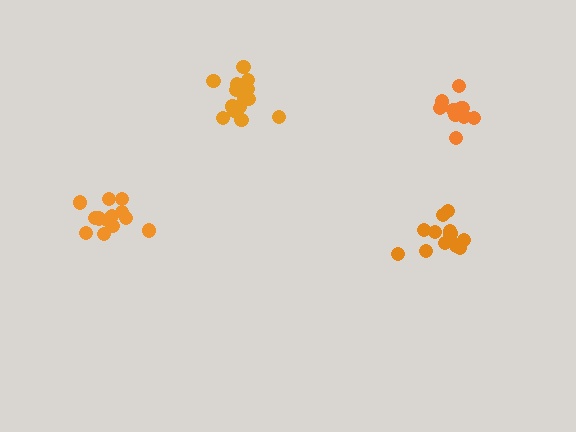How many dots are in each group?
Group 1: 14 dots, Group 2: 13 dots, Group 3: 14 dots, Group 4: 10 dots (51 total).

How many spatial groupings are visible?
There are 4 spatial groupings.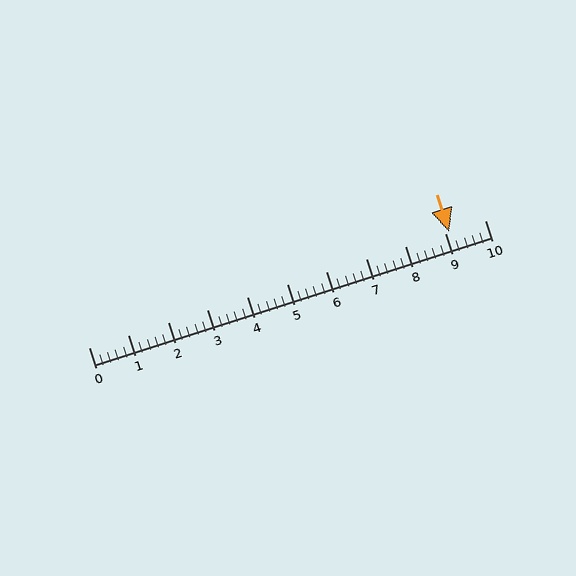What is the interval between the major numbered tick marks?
The major tick marks are spaced 1 units apart.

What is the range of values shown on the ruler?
The ruler shows values from 0 to 10.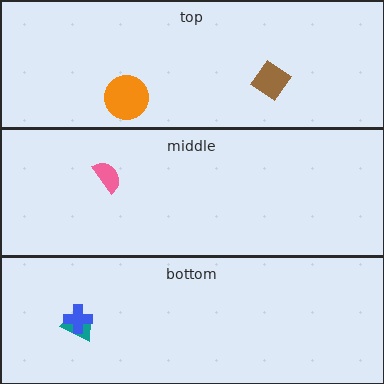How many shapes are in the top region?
2.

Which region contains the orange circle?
The top region.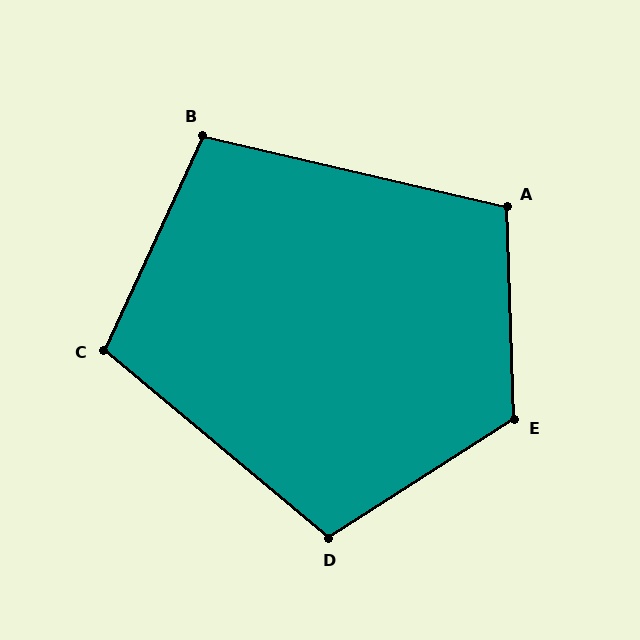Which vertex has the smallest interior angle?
B, at approximately 102 degrees.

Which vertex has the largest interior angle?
E, at approximately 120 degrees.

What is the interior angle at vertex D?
Approximately 107 degrees (obtuse).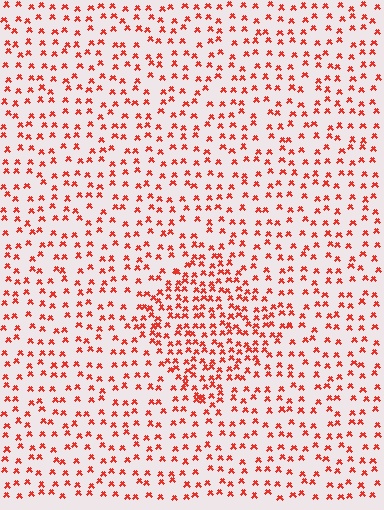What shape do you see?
I see a diamond.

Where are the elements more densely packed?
The elements are more densely packed inside the diamond boundary.